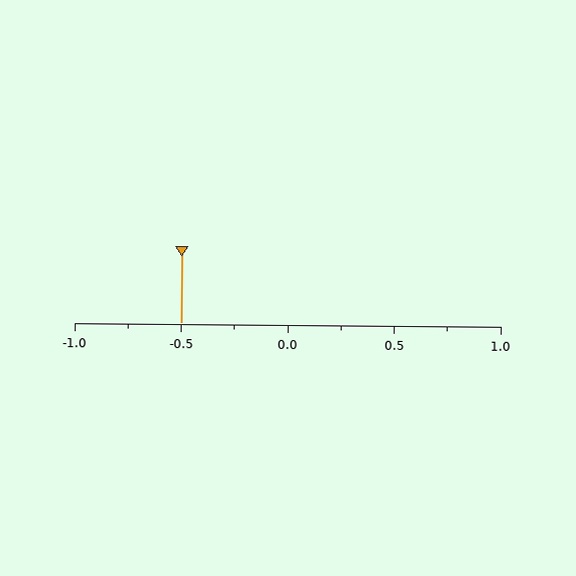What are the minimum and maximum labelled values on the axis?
The axis runs from -1.0 to 1.0.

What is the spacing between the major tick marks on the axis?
The major ticks are spaced 0.5 apart.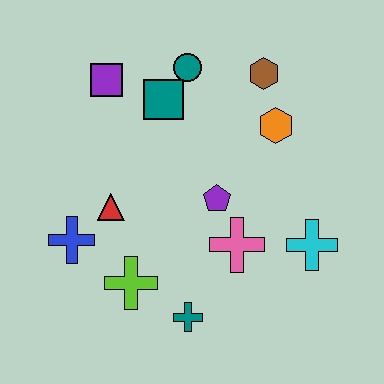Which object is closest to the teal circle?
The teal square is closest to the teal circle.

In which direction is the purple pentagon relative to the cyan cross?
The purple pentagon is to the left of the cyan cross.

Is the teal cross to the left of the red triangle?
No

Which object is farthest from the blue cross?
The brown hexagon is farthest from the blue cross.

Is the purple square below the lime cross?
No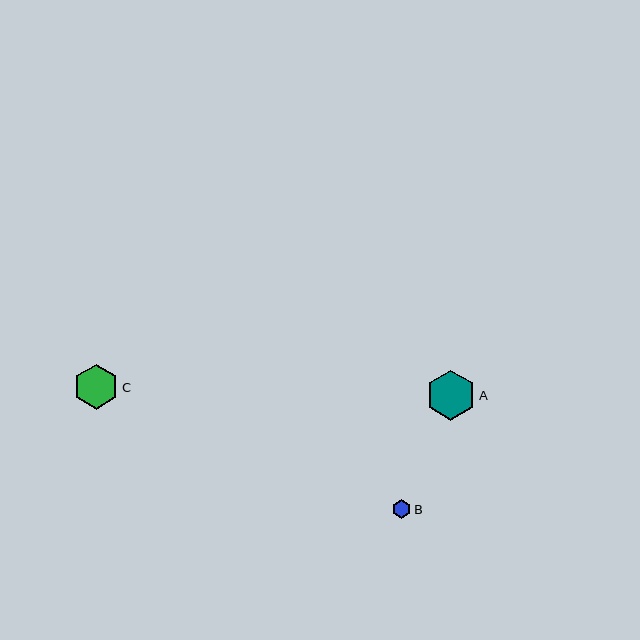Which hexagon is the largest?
Hexagon A is the largest with a size of approximately 50 pixels.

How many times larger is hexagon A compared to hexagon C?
Hexagon A is approximately 1.1 times the size of hexagon C.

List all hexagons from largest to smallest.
From largest to smallest: A, C, B.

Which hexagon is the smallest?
Hexagon B is the smallest with a size of approximately 19 pixels.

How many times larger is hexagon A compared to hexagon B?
Hexagon A is approximately 2.7 times the size of hexagon B.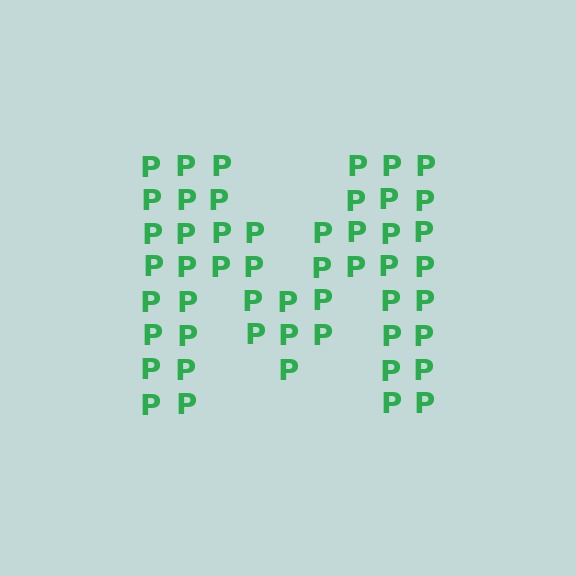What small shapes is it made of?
It is made of small letter P's.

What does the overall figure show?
The overall figure shows the letter M.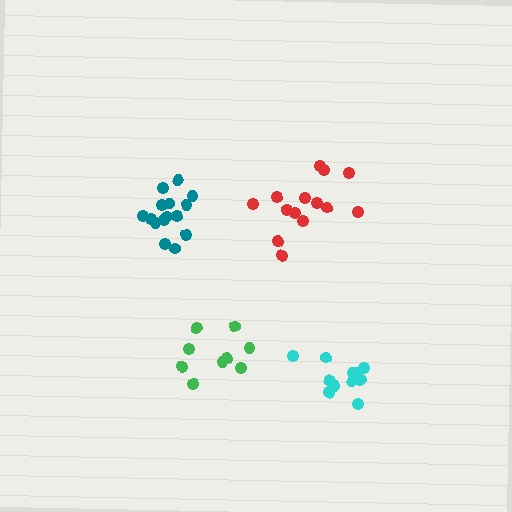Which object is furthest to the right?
The cyan cluster is rightmost.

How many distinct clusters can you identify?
There are 4 distinct clusters.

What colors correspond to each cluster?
The clusters are colored: cyan, green, red, teal.